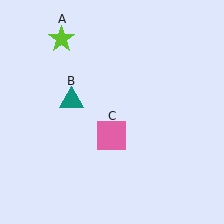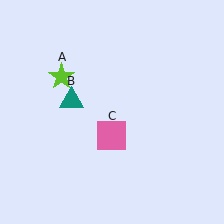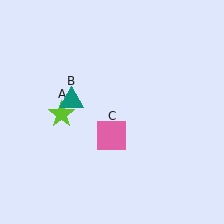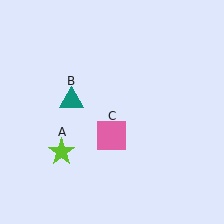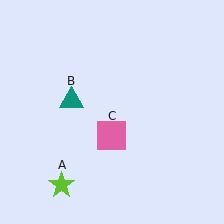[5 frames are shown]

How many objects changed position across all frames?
1 object changed position: lime star (object A).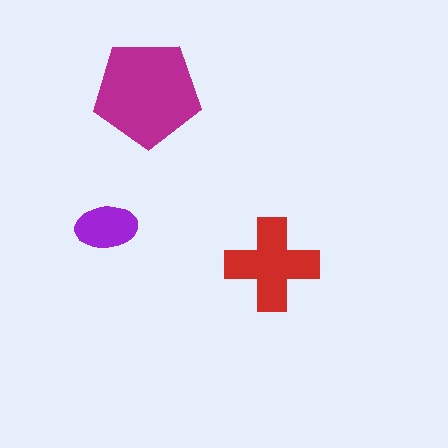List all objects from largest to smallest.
The magenta pentagon, the red cross, the purple ellipse.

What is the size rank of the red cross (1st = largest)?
2nd.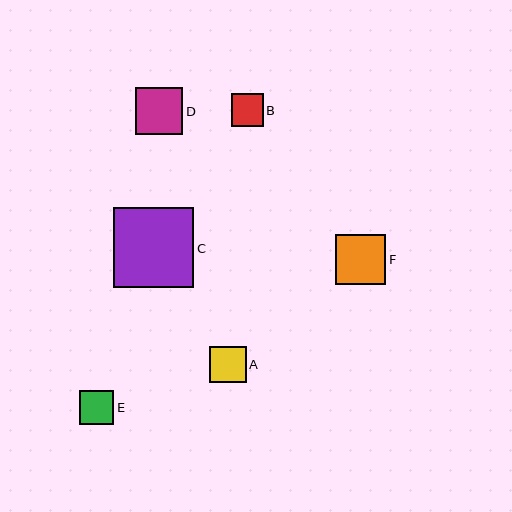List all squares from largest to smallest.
From largest to smallest: C, F, D, A, E, B.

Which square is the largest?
Square C is the largest with a size of approximately 81 pixels.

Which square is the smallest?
Square B is the smallest with a size of approximately 32 pixels.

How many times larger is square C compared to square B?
Square C is approximately 2.5 times the size of square B.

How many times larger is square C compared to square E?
Square C is approximately 2.4 times the size of square E.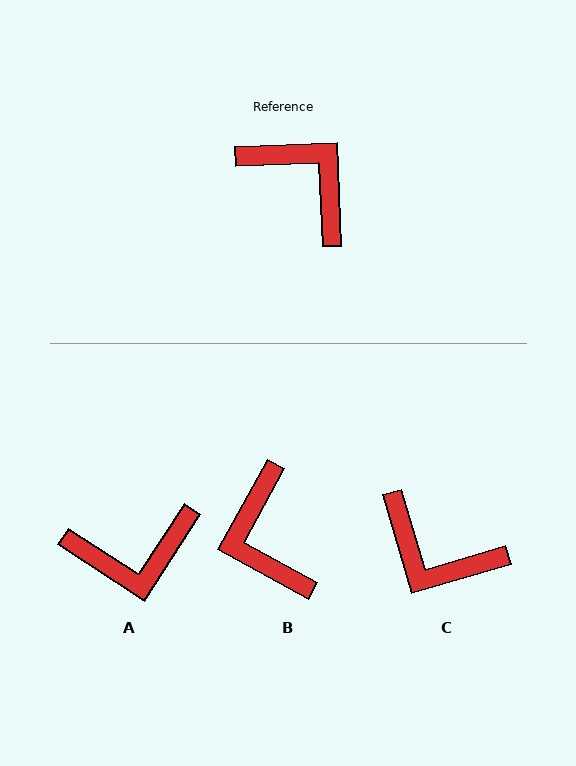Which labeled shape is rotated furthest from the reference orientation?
C, about 166 degrees away.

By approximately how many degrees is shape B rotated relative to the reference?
Approximately 149 degrees counter-clockwise.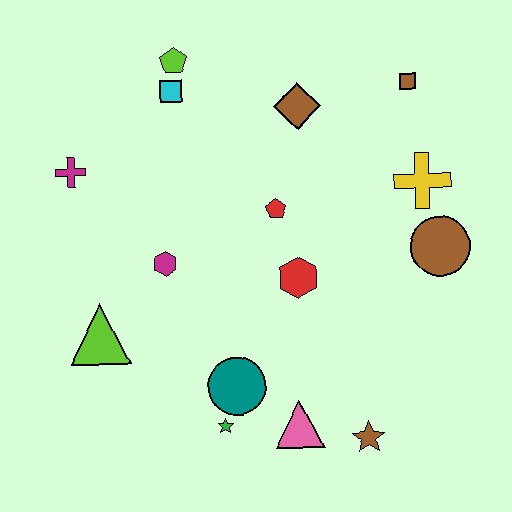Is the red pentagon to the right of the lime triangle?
Yes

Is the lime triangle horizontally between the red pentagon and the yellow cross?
No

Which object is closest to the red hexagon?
The red pentagon is closest to the red hexagon.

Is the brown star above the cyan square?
No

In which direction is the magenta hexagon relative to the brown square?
The magenta hexagon is to the left of the brown square.